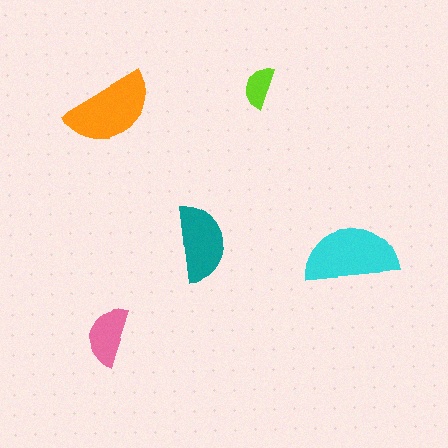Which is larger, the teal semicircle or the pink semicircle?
The teal one.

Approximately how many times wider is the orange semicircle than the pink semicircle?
About 1.5 times wider.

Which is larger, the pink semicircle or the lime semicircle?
The pink one.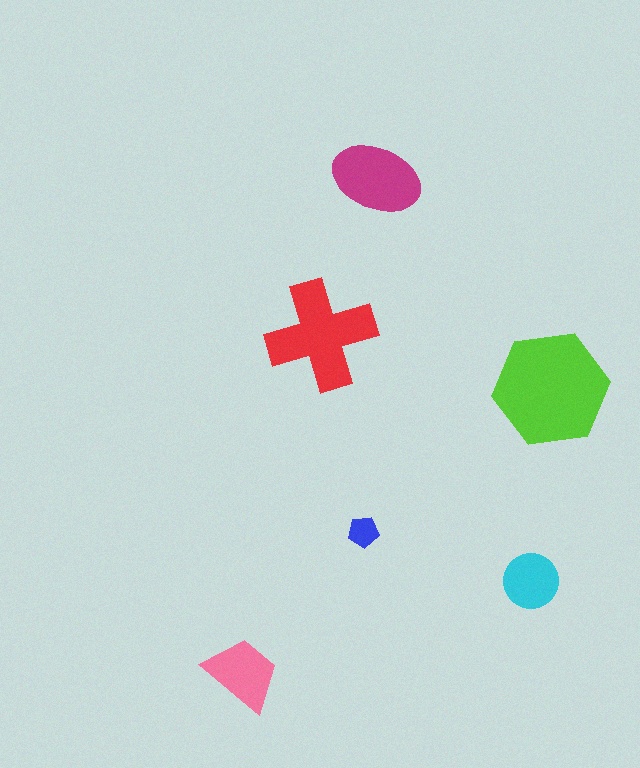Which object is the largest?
The lime hexagon.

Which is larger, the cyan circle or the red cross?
The red cross.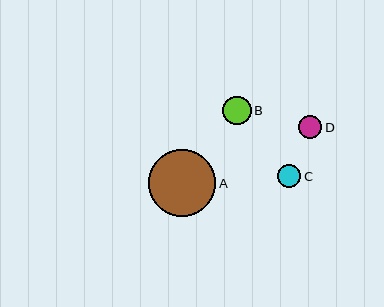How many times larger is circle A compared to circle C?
Circle A is approximately 2.9 times the size of circle C.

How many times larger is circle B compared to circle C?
Circle B is approximately 1.2 times the size of circle C.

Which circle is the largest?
Circle A is the largest with a size of approximately 68 pixels.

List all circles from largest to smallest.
From largest to smallest: A, B, C, D.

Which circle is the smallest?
Circle D is the smallest with a size of approximately 23 pixels.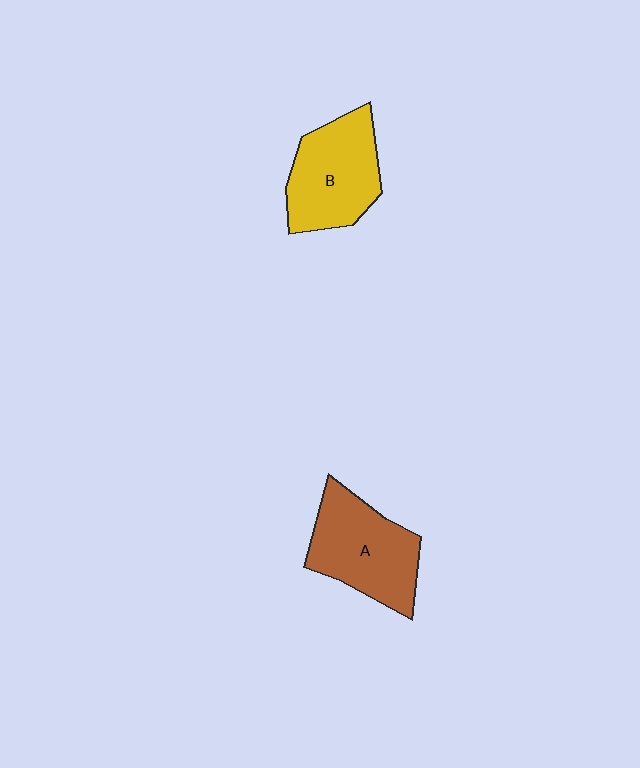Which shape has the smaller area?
Shape B (yellow).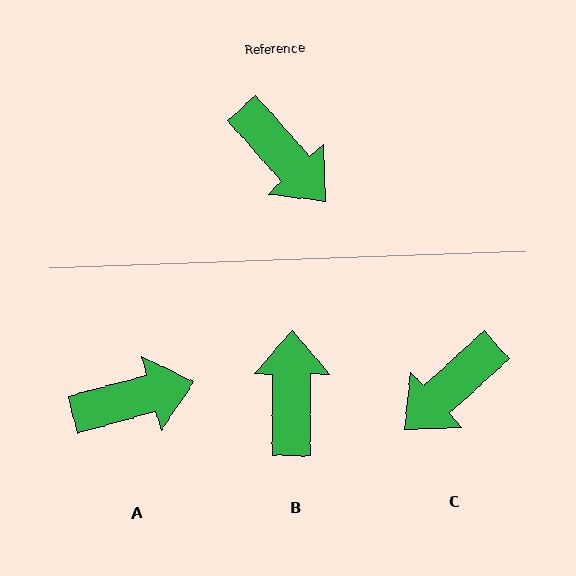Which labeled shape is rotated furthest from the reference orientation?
B, about 138 degrees away.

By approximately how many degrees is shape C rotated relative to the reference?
Approximately 89 degrees clockwise.